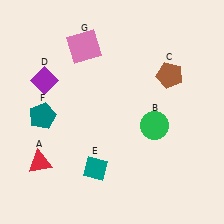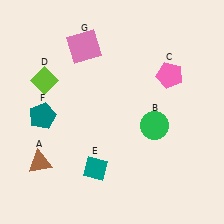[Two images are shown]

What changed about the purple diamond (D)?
In Image 1, D is purple. In Image 2, it changed to lime.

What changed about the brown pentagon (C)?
In Image 1, C is brown. In Image 2, it changed to pink.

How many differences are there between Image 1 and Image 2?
There are 3 differences between the two images.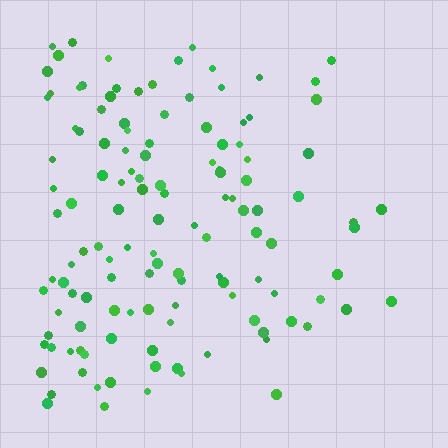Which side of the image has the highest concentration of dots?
The left.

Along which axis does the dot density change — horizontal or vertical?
Horizontal.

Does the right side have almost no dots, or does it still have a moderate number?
Still a moderate number, just noticeably fewer than the left.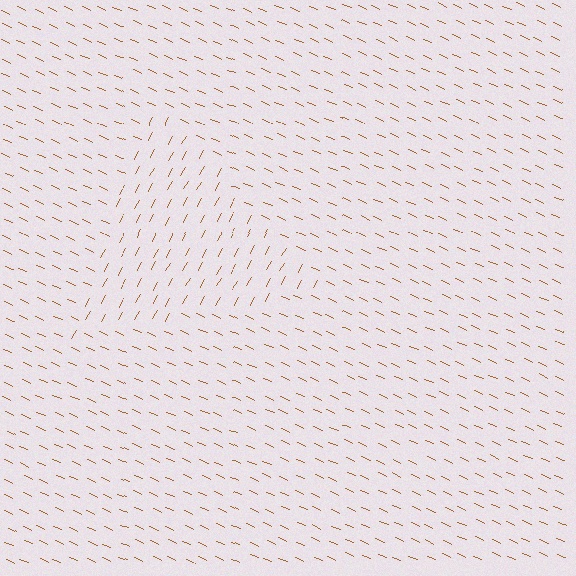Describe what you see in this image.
The image is filled with small brown line segments. A triangle region in the image has lines oriented differently from the surrounding lines, creating a visible texture boundary.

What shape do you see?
I see a triangle.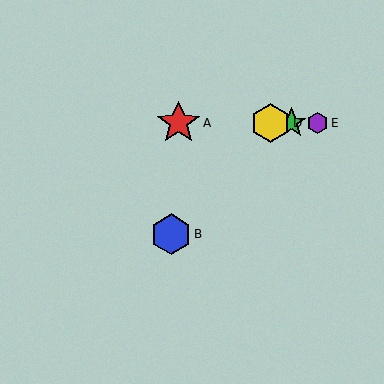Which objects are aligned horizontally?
Objects A, C, D, E are aligned horizontally.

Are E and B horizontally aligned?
No, E is at y≈123 and B is at y≈234.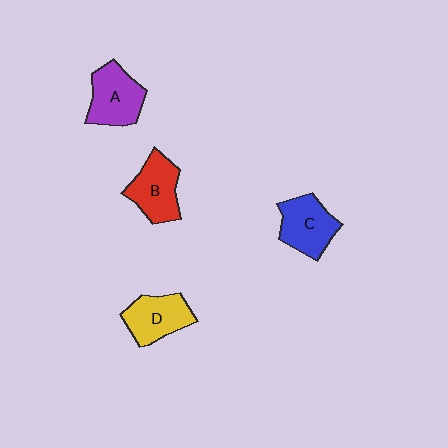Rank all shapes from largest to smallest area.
From largest to smallest: A (purple), B (red), C (blue), D (yellow).